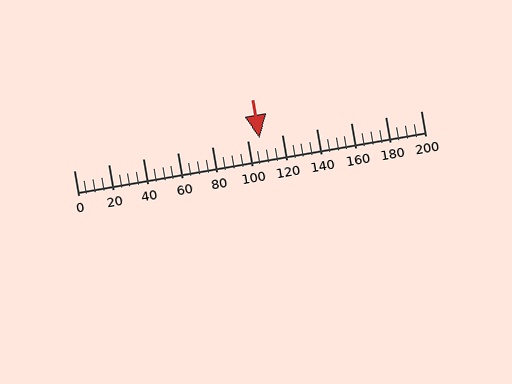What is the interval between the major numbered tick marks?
The major tick marks are spaced 20 units apart.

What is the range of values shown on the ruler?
The ruler shows values from 0 to 200.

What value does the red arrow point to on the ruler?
The red arrow points to approximately 107.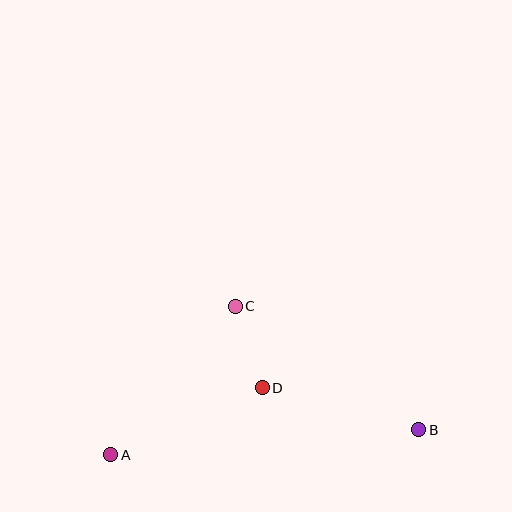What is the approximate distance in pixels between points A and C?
The distance between A and C is approximately 194 pixels.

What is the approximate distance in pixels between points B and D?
The distance between B and D is approximately 162 pixels.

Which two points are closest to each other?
Points C and D are closest to each other.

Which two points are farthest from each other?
Points A and B are farthest from each other.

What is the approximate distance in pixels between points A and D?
The distance between A and D is approximately 166 pixels.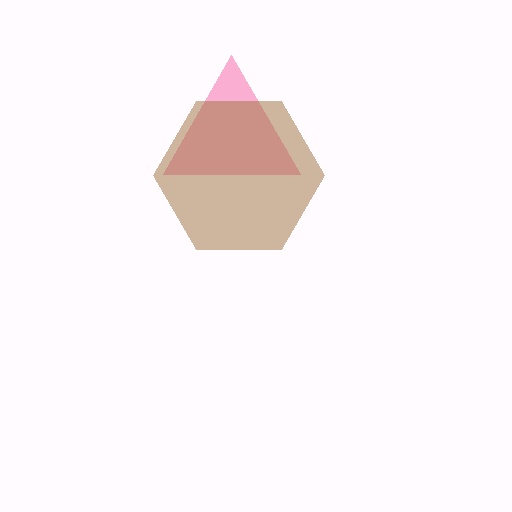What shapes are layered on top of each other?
The layered shapes are: a pink triangle, a brown hexagon.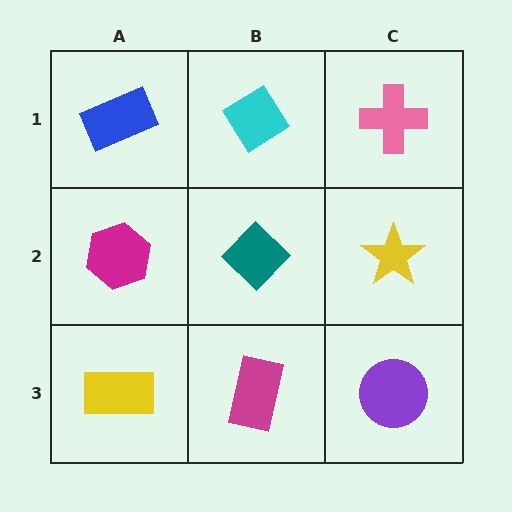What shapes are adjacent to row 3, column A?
A magenta hexagon (row 2, column A), a magenta rectangle (row 3, column B).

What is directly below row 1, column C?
A yellow star.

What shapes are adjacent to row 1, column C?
A yellow star (row 2, column C), a cyan diamond (row 1, column B).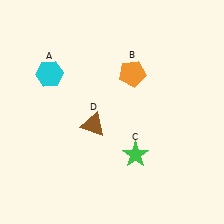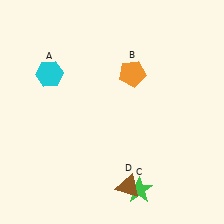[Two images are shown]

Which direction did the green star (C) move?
The green star (C) moved down.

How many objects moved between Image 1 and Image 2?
2 objects moved between the two images.